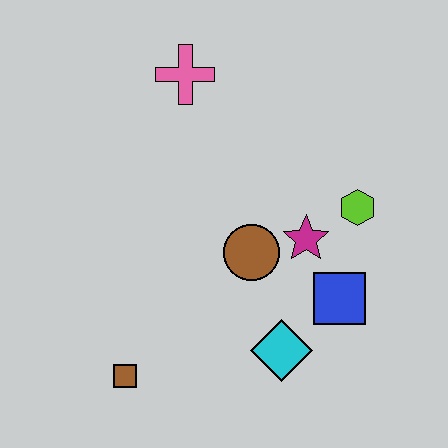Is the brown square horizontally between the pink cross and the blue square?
No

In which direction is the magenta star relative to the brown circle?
The magenta star is to the right of the brown circle.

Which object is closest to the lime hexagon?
The magenta star is closest to the lime hexagon.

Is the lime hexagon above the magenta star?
Yes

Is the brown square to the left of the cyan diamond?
Yes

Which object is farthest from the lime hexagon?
The brown square is farthest from the lime hexagon.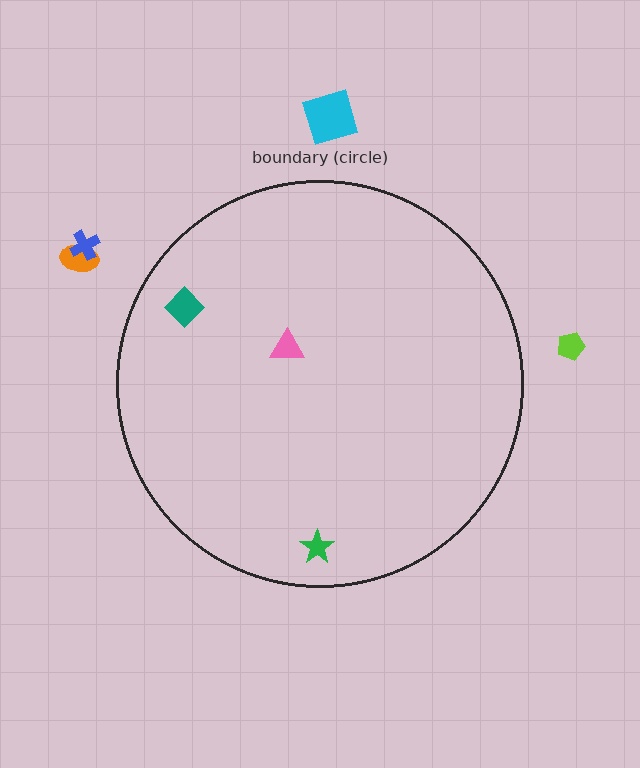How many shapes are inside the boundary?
3 inside, 4 outside.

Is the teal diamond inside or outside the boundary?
Inside.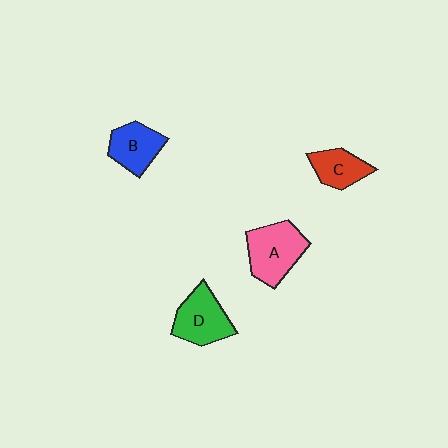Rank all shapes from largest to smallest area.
From largest to smallest: A (pink), D (green), B (blue), C (red).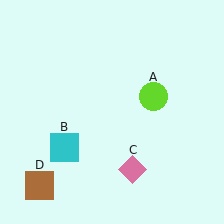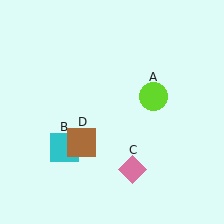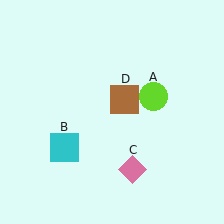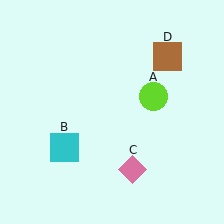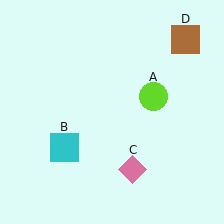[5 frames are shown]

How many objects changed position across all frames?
1 object changed position: brown square (object D).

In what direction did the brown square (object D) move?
The brown square (object D) moved up and to the right.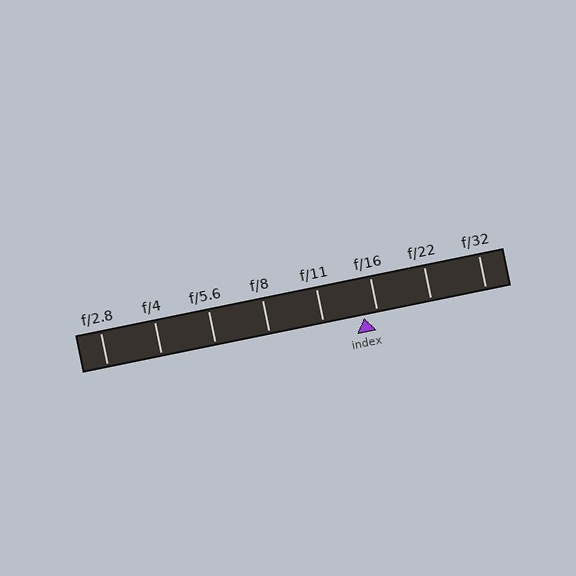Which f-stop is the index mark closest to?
The index mark is closest to f/16.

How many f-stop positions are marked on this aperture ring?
There are 8 f-stop positions marked.